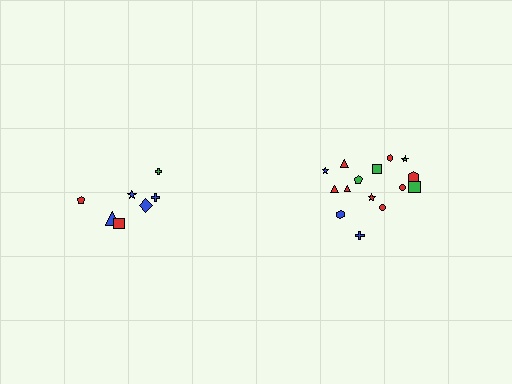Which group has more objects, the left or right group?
The right group.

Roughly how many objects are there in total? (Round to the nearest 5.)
Roughly 20 objects in total.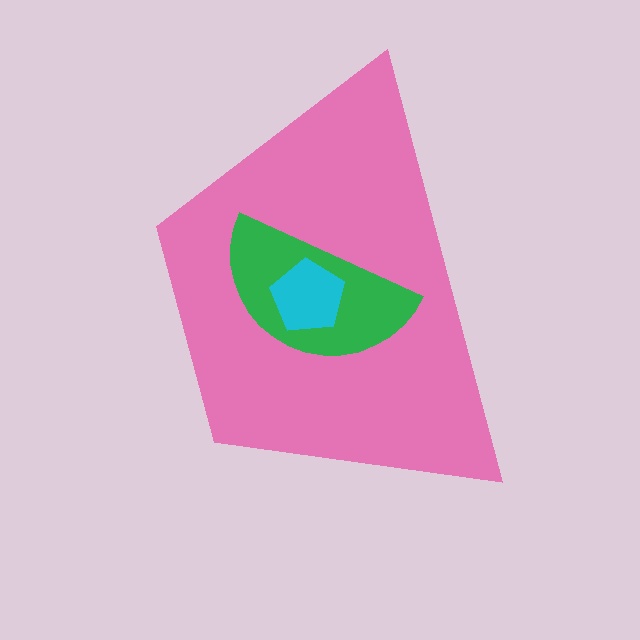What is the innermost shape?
The cyan pentagon.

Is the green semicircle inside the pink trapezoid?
Yes.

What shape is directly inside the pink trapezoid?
The green semicircle.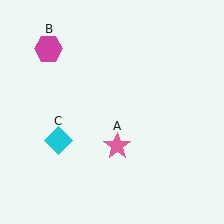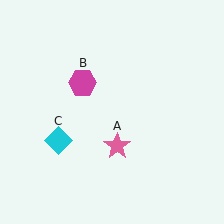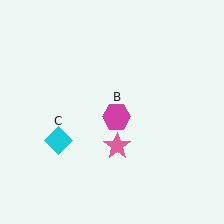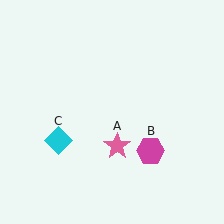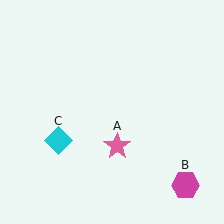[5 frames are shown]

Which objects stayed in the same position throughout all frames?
Pink star (object A) and cyan diamond (object C) remained stationary.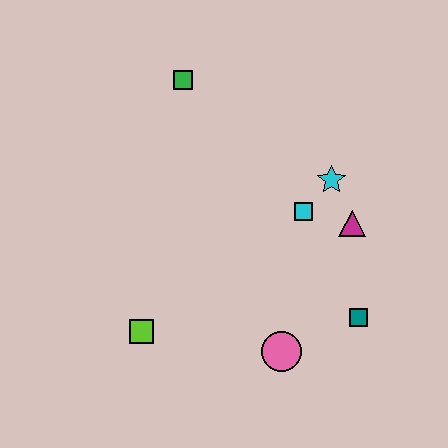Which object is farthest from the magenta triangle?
The lime square is farthest from the magenta triangle.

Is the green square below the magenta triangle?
No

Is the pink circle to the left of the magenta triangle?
Yes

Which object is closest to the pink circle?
The teal square is closest to the pink circle.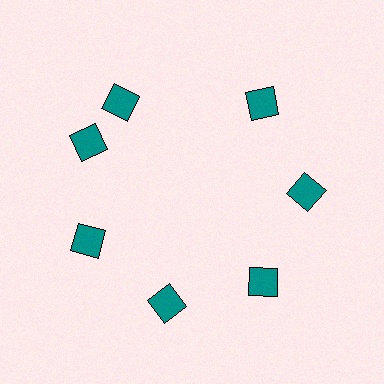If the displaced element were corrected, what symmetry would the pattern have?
It would have 7-fold rotational symmetry — the pattern would map onto itself every 51 degrees.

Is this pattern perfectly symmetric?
No. The 7 teal diamonds are arranged in a ring, but one element near the 12 o'clock position is rotated out of alignment along the ring, breaking the 7-fold rotational symmetry.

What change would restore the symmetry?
The symmetry would be restored by rotating it back into even spacing with its neighbors so that all 7 diamonds sit at equal angles and equal distance from the center.